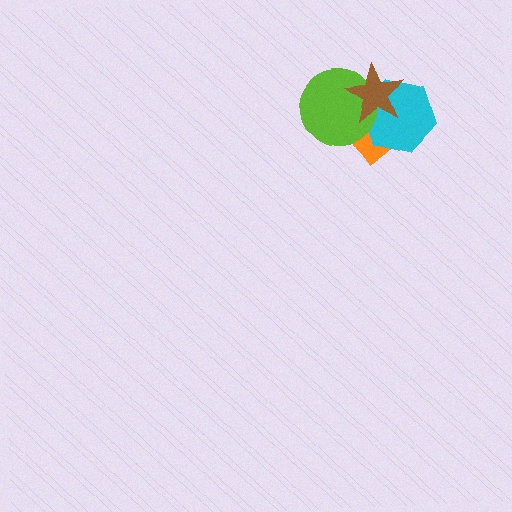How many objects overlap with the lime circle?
3 objects overlap with the lime circle.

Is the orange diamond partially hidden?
Yes, it is partially covered by another shape.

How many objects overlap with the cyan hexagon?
3 objects overlap with the cyan hexagon.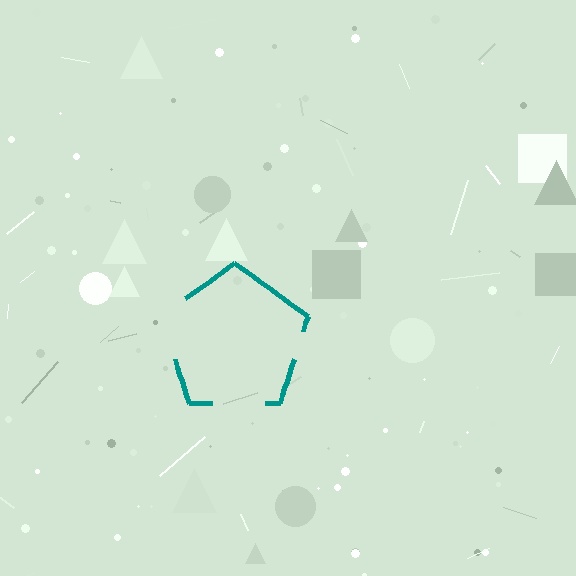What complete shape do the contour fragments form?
The contour fragments form a pentagon.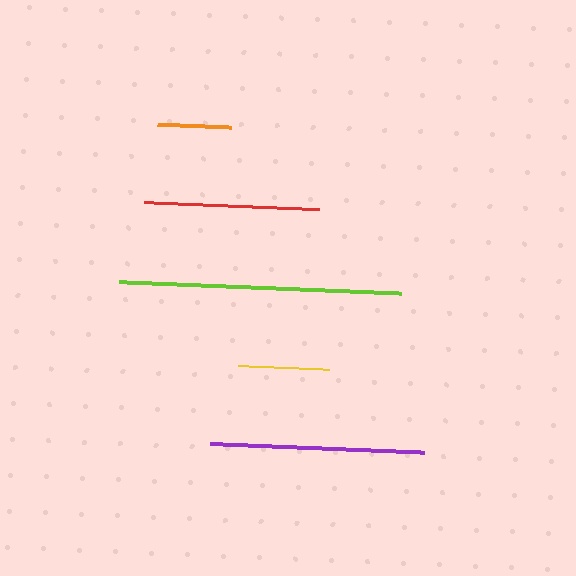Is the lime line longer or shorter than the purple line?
The lime line is longer than the purple line.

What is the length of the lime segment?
The lime segment is approximately 283 pixels long.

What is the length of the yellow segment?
The yellow segment is approximately 91 pixels long.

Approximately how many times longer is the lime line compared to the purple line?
The lime line is approximately 1.3 times the length of the purple line.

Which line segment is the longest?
The lime line is the longest at approximately 283 pixels.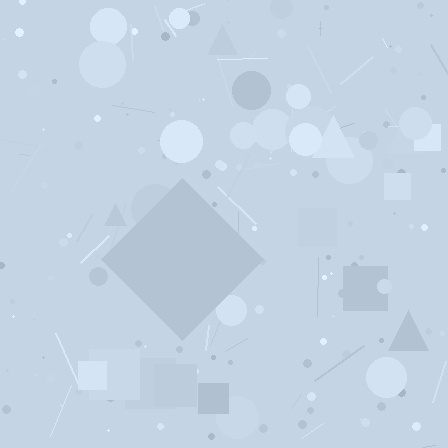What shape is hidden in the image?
A diamond is hidden in the image.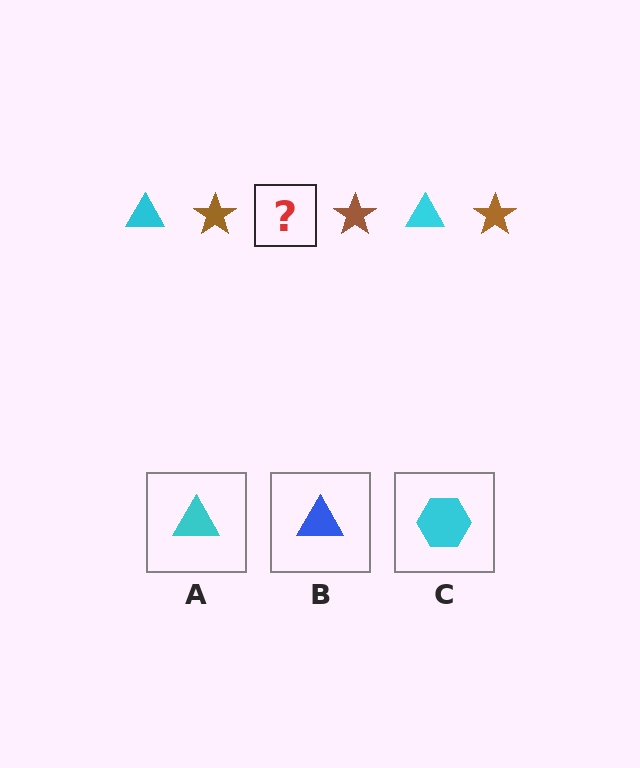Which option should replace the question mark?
Option A.